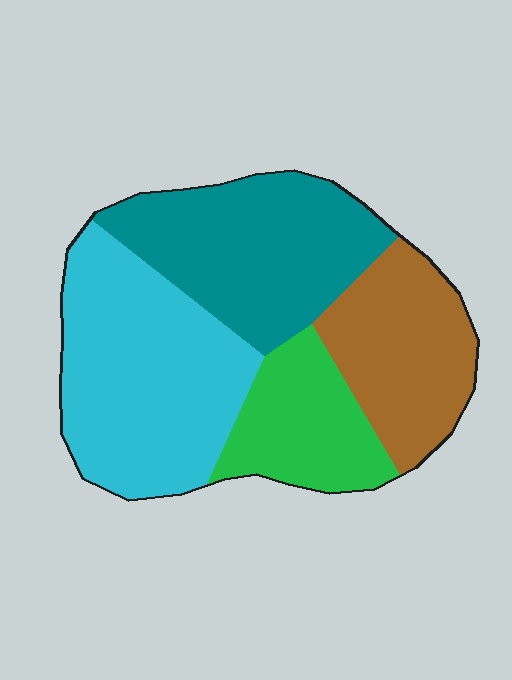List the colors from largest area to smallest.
From largest to smallest: cyan, teal, brown, green.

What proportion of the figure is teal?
Teal takes up about one quarter (1/4) of the figure.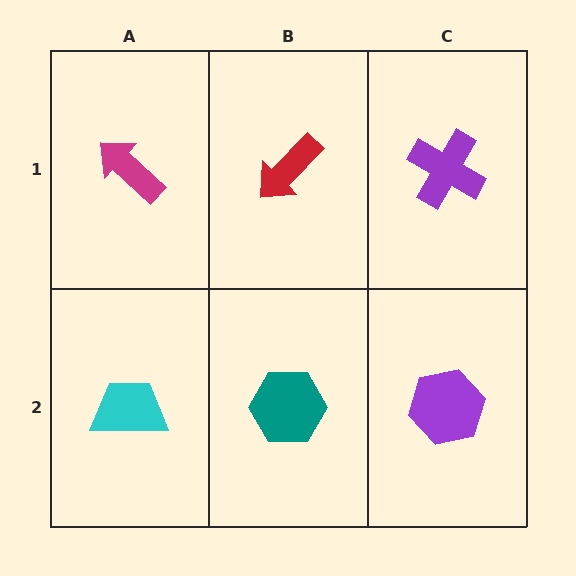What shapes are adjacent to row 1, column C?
A purple hexagon (row 2, column C), a red arrow (row 1, column B).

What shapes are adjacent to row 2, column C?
A purple cross (row 1, column C), a teal hexagon (row 2, column B).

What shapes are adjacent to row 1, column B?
A teal hexagon (row 2, column B), a magenta arrow (row 1, column A), a purple cross (row 1, column C).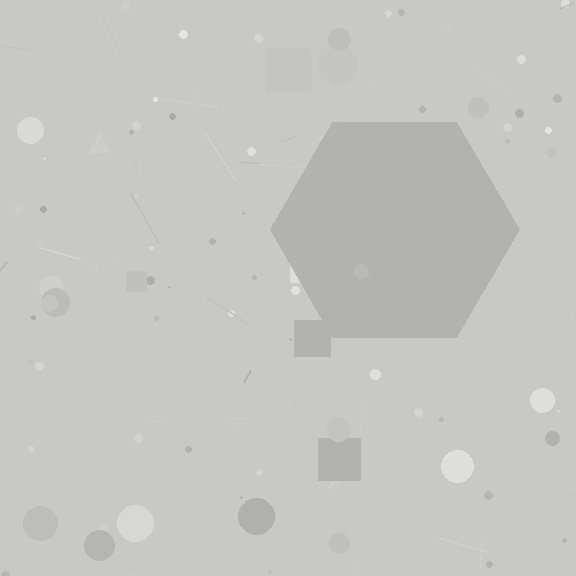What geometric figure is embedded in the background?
A hexagon is embedded in the background.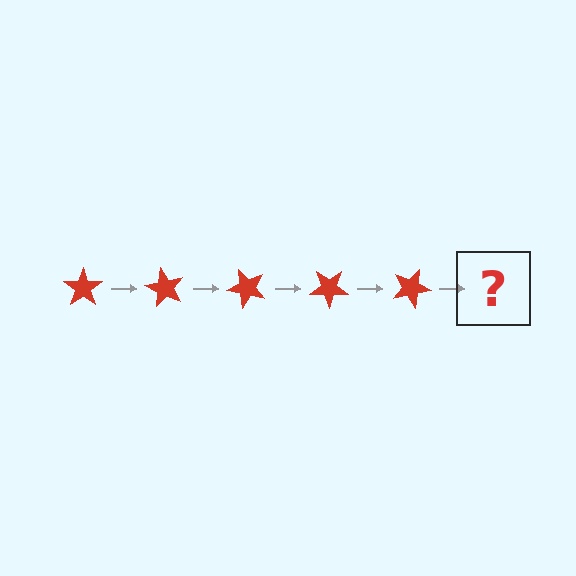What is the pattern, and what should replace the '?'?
The pattern is that the star rotates 60 degrees each step. The '?' should be a red star rotated 300 degrees.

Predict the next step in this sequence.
The next step is a red star rotated 300 degrees.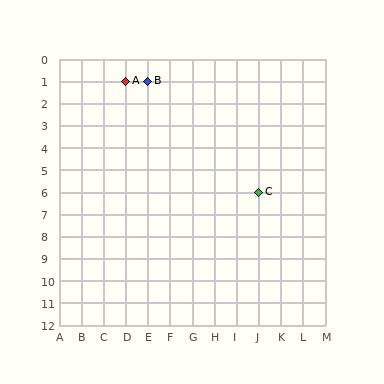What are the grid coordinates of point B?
Point B is at grid coordinates (E, 1).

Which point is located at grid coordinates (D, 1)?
Point A is at (D, 1).